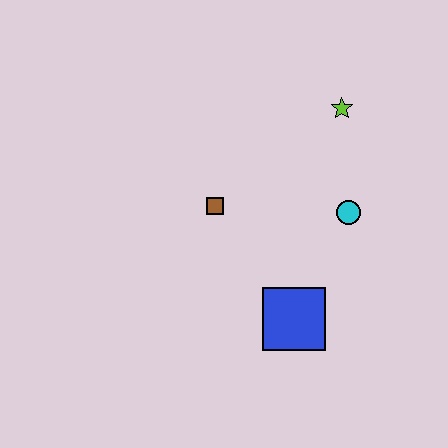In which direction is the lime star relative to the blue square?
The lime star is above the blue square.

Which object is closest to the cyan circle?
The lime star is closest to the cyan circle.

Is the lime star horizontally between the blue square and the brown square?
No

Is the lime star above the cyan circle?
Yes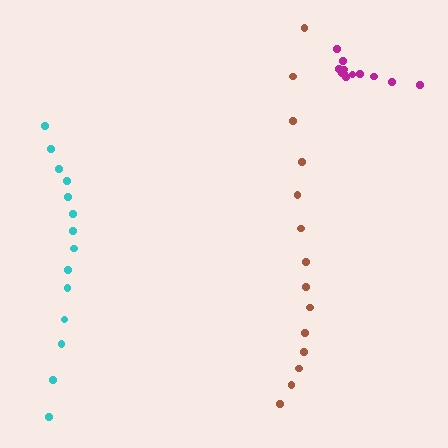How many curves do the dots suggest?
There are 3 distinct paths.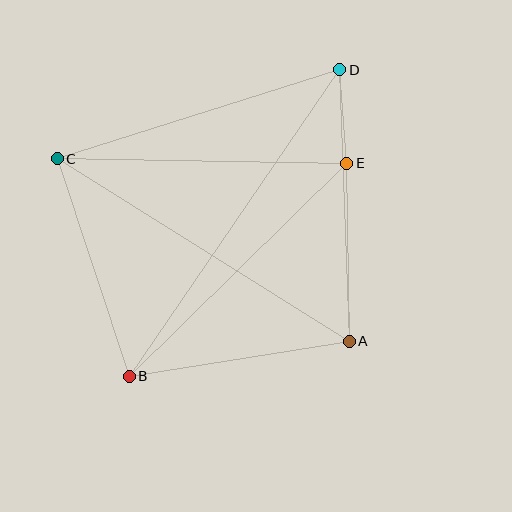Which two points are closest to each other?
Points D and E are closest to each other.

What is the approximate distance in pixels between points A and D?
The distance between A and D is approximately 271 pixels.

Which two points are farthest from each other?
Points B and D are farthest from each other.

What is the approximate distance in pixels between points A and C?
The distance between A and C is approximately 344 pixels.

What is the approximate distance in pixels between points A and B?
The distance between A and B is approximately 223 pixels.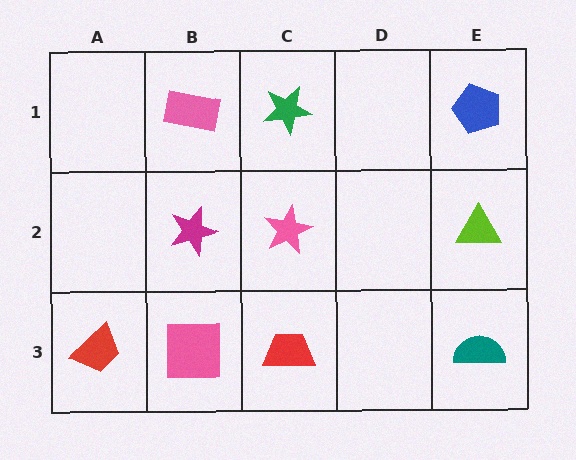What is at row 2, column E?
A lime triangle.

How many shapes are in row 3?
4 shapes.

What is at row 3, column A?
A red trapezoid.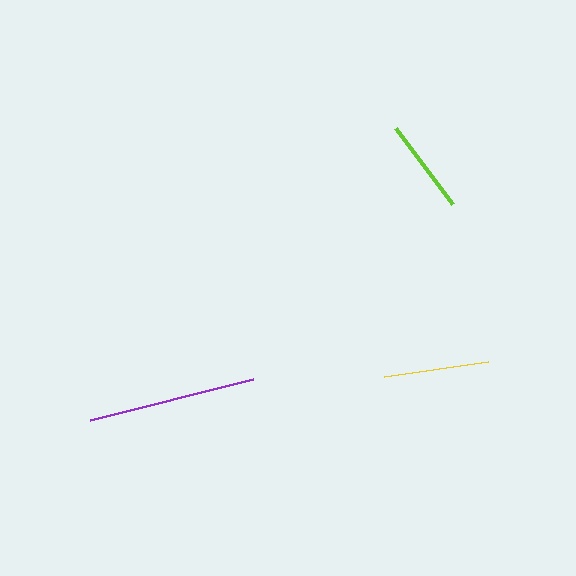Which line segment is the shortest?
The lime line is the shortest at approximately 95 pixels.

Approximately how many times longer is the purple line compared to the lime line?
The purple line is approximately 1.8 times the length of the lime line.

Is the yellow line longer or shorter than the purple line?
The purple line is longer than the yellow line.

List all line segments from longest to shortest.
From longest to shortest: purple, yellow, lime.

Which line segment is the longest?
The purple line is the longest at approximately 168 pixels.